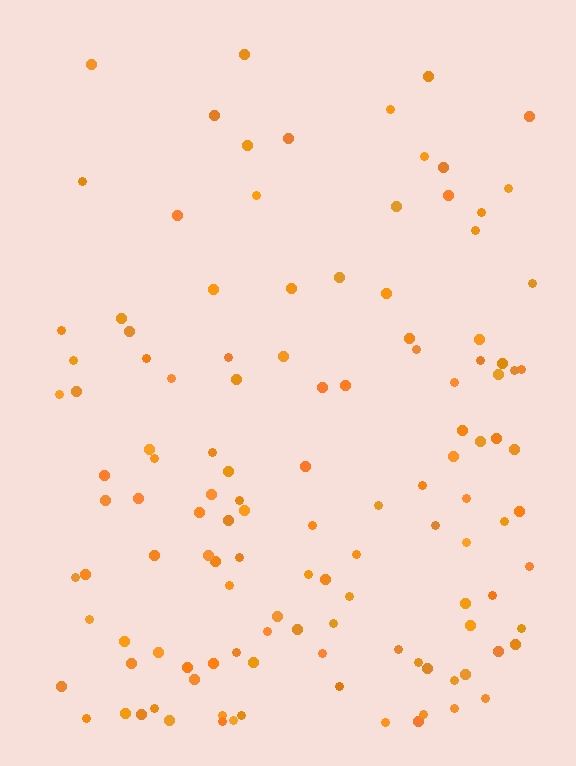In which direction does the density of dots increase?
From top to bottom, with the bottom side densest.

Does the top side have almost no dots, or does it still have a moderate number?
Still a moderate number, just noticeably fewer than the bottom.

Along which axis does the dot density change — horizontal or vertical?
Vertical.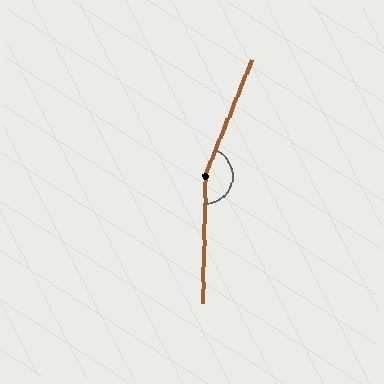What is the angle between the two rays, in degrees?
Approximately 159 degrees.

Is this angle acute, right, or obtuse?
It is obtuse.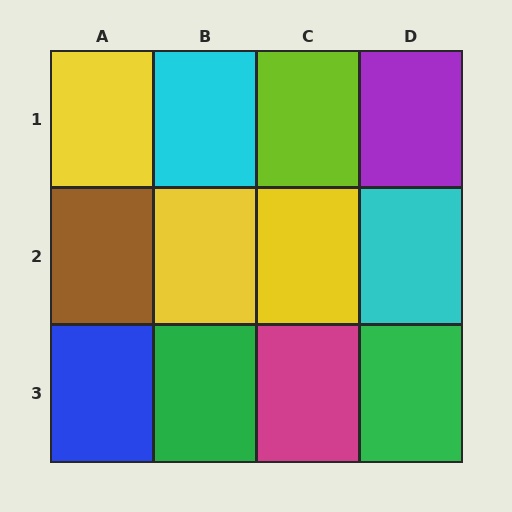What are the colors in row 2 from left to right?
Brown, yellow, yellow, cyan.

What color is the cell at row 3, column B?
Green.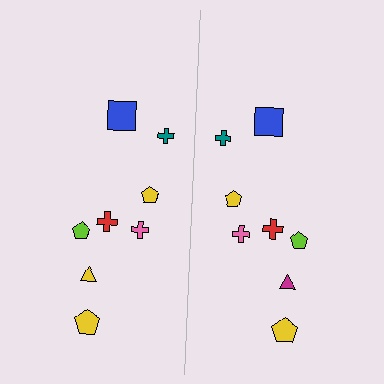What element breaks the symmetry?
The magenta triangle on the right side breaks the symmetry — its mirror counterpart is yellow.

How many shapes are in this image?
There are 16 shapes in this image.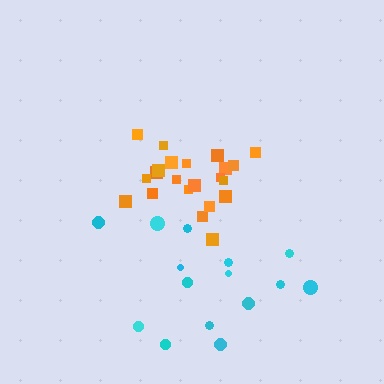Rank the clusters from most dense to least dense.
orange, cyan.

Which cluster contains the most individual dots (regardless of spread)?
Orange (22).